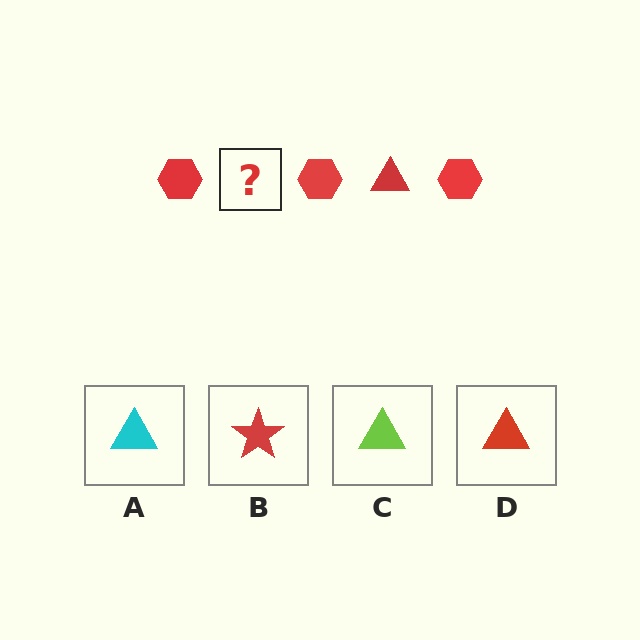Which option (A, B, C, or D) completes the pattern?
D.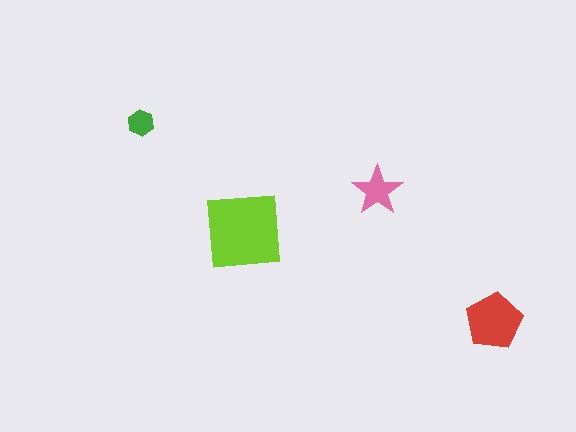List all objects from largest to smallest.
The lime square, the red pentagon, the pink star, the green hexagon.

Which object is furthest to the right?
The red pentagon is rightmost.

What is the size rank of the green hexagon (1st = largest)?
4th.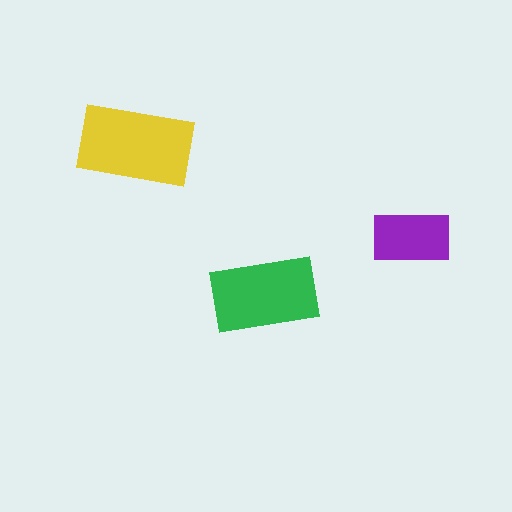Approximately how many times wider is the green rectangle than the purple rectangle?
About 1.5 times wider.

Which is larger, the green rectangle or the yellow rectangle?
The yellow one.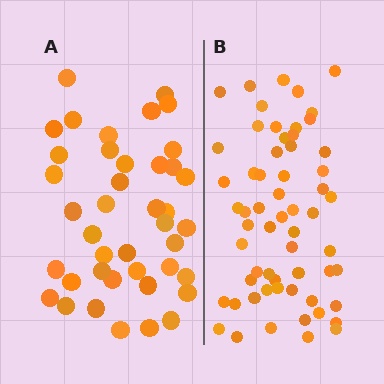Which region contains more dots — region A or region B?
Region B (the right region) has more dots.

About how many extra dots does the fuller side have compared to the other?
Region B has approximately 20 more dots than region A.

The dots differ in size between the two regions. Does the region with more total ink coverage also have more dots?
No. Region A has more total ink coverage because its dots are larger, but region B actually contains more individual dots. Total area can be misleading — the number of items is what matters here.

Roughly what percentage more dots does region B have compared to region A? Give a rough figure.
About 45% more.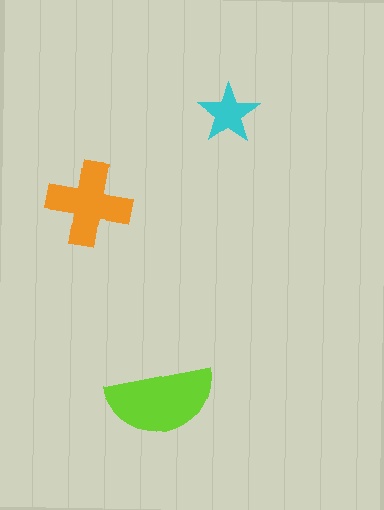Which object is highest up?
The cyan star is topmost.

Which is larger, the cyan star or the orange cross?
The orange cross.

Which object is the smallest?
The cyan star.